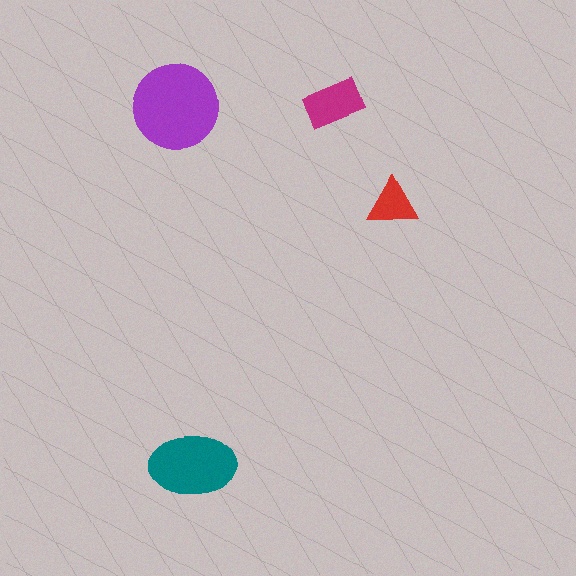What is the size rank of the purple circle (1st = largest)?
1st.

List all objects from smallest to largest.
The red triangle, the magenta rectangle, the teal ellipse, the purple circle.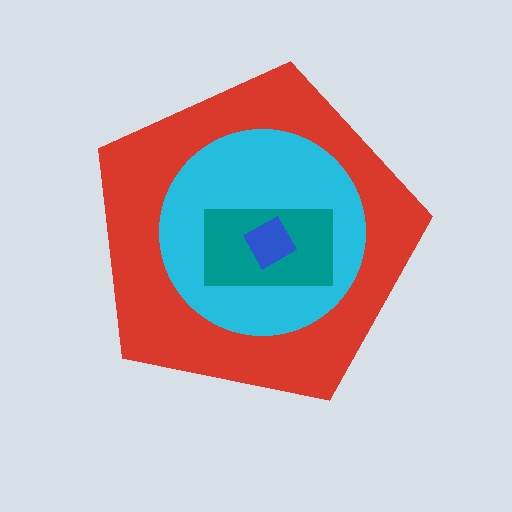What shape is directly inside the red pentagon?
The cyan circle.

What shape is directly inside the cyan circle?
The teal rectangle.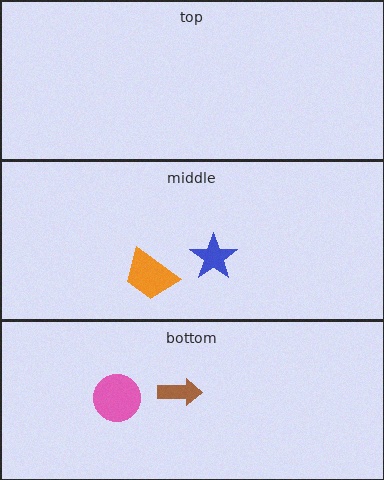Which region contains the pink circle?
The bottom region.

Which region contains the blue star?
The middle region.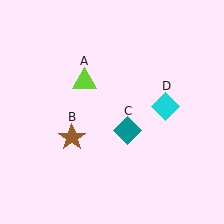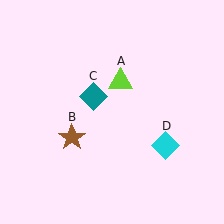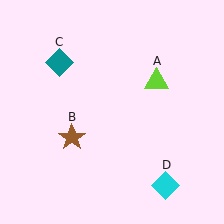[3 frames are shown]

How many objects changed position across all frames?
3 objects changed position: lime triangle (object A), teal diamond (object C), cyan diamond (object D).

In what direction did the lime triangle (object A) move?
The lime triangle (object A) moved right.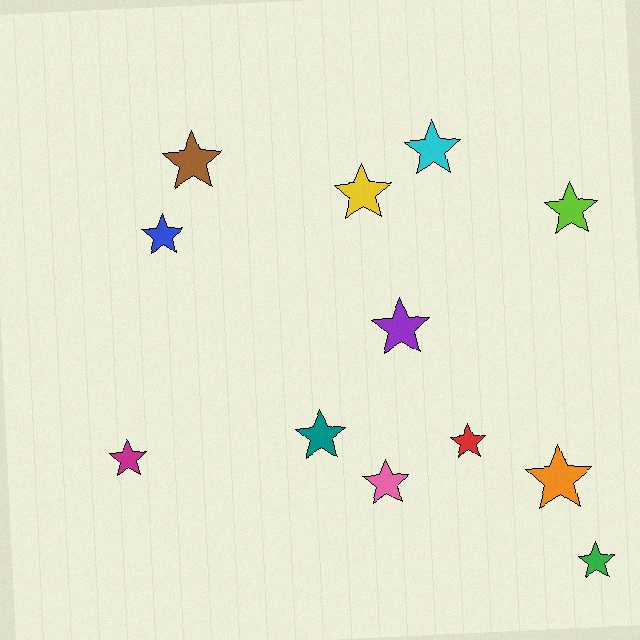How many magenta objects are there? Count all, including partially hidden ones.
There is 1 magenta object.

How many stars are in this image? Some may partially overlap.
There are 12 stars.